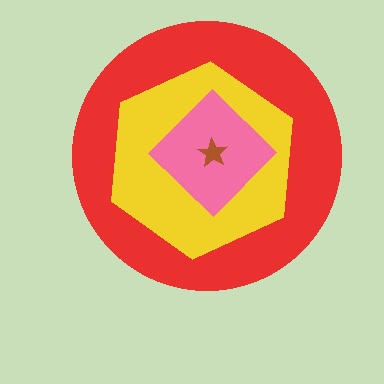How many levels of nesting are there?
4.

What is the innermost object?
The brown star.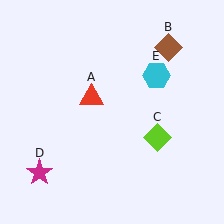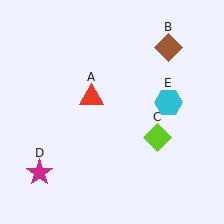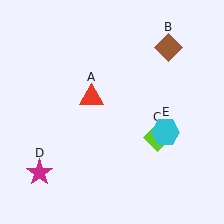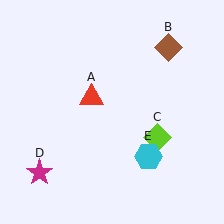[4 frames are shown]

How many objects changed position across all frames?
1 object changed position: cyan hexagon (object E).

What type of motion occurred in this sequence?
The cyan hexagon (object E) rotated clockwise around the center of the scene.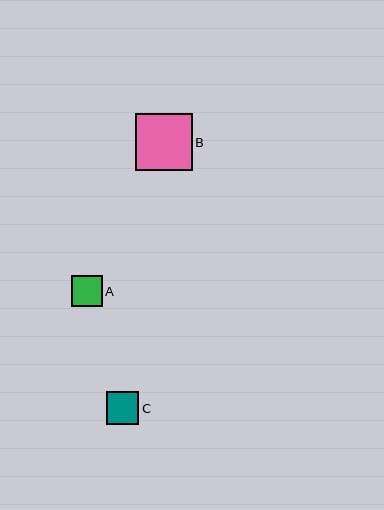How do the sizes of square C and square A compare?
Square C and square A are approximately the same size.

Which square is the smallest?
Square A is the smallest with a size of approximately 31 pixels.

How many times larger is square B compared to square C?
Square B is approximately 1.7 times the size of square C.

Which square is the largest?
Square B is the largest with a size of approximately 57 pixels.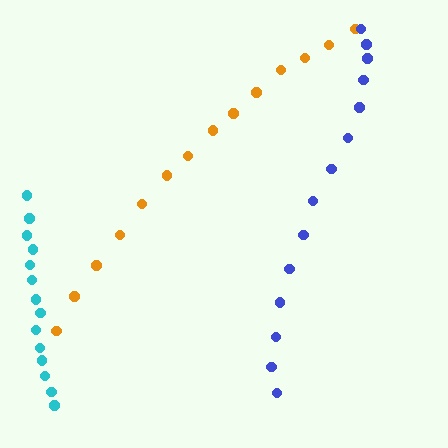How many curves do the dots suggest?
There are 3 distinct paths.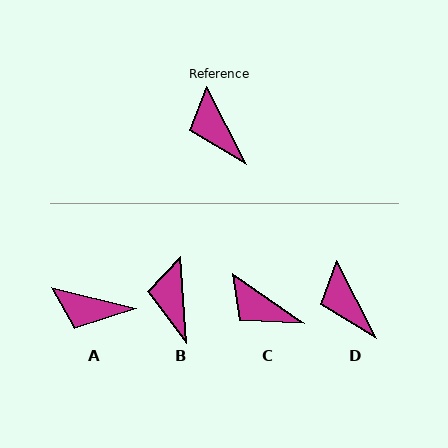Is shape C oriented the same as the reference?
No, it is off by about 28 degrees.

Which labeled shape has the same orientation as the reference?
D.